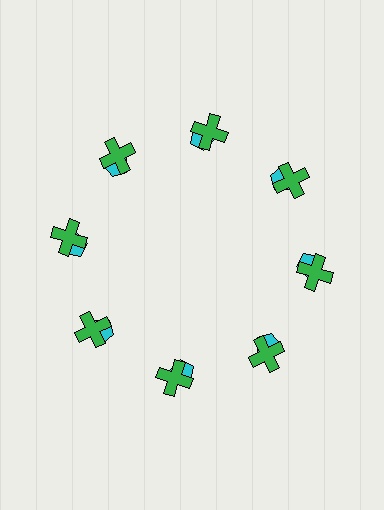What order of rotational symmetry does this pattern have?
This pattern has 8-fold rotational symmetry.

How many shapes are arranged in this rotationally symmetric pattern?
There are 16 shapes, arranged in 8 groups of 2.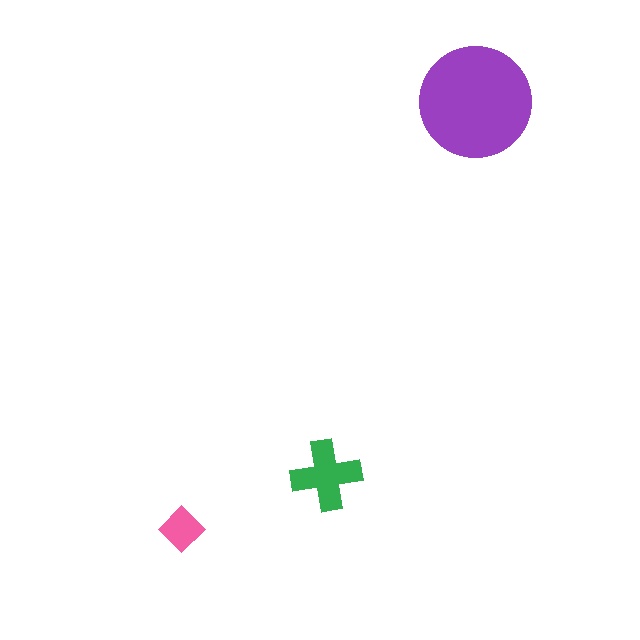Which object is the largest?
The purple circle.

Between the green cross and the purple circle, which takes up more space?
The purple circle.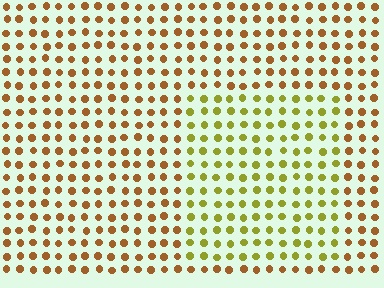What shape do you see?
I see a rectangle.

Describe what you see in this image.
The image is filled with small brown elements in a uniform arrangement. A rectangle-shaped region is visible where the elements are tinted to a slightly different hue, forming a subtle color boundary.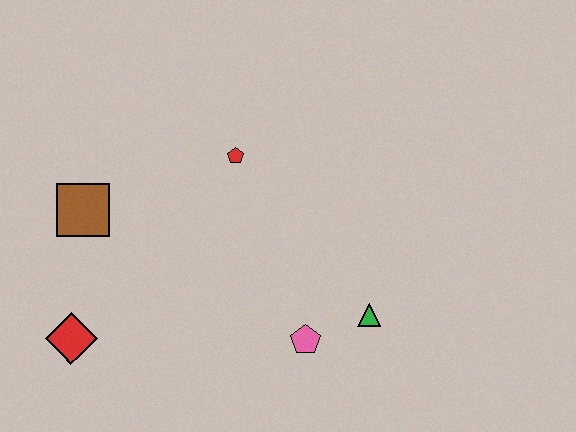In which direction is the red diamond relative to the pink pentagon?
The red diamond is to the left of the pink pentagon.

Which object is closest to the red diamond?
The brown square is closest to the red diamond.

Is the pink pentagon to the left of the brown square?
No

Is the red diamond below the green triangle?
Yes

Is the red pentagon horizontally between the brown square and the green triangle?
Yes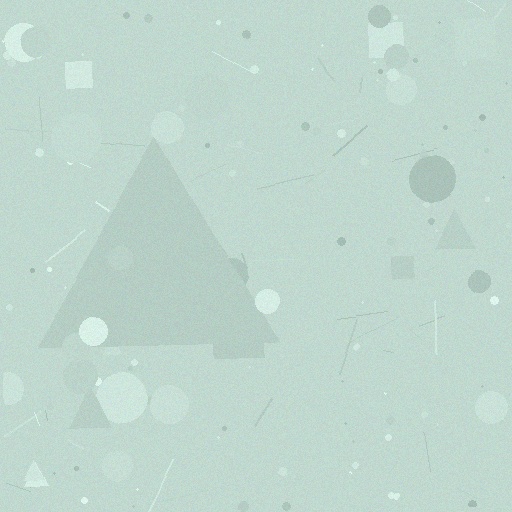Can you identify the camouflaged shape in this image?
The camouflaged shape is a triangle.